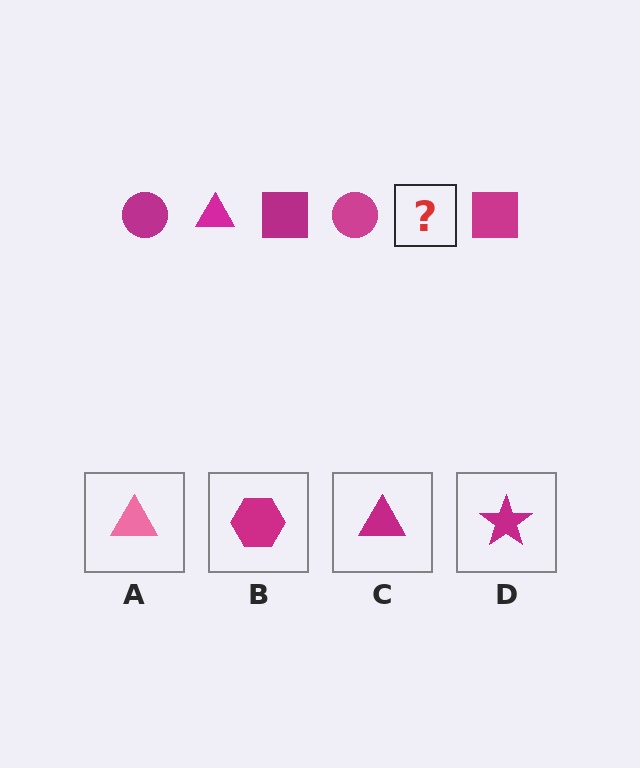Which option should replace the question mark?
Option C.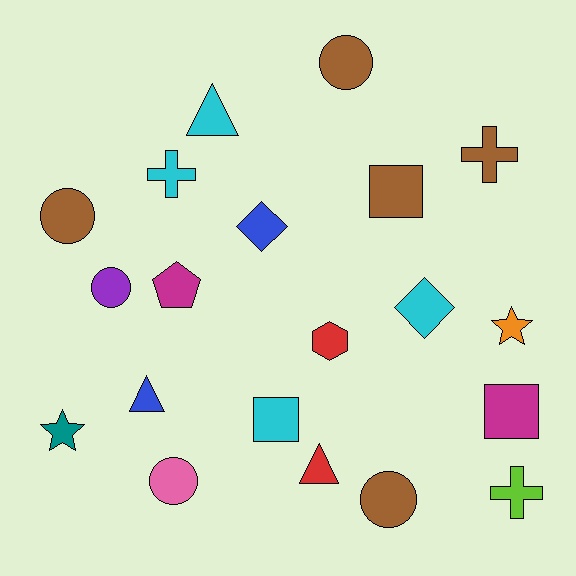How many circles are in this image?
There are 5 circles.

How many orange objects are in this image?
There is 1 orange object.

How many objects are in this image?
There are 20 objects.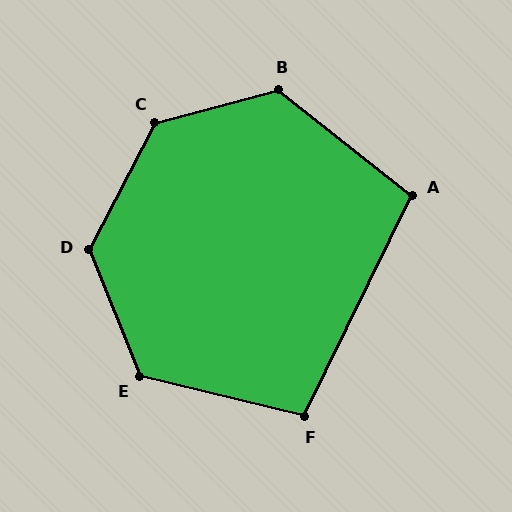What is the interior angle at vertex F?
Approximately 102 degrees (obtuse).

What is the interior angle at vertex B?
Approximately 127 degrees (obtuse).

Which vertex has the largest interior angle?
C, at approximately 132 degrees.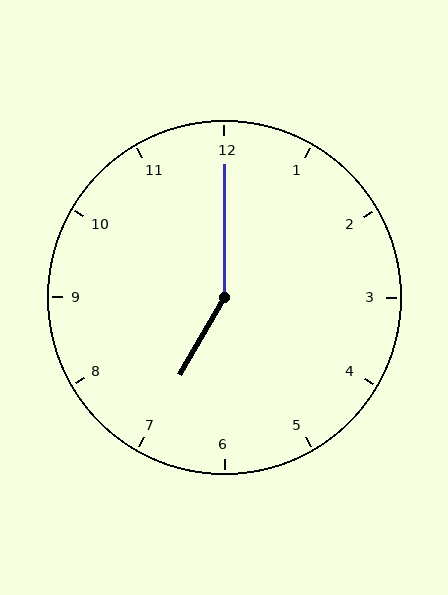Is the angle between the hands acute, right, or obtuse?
It is obtuse.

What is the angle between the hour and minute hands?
Approximately 150 degrees.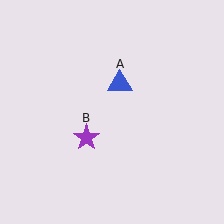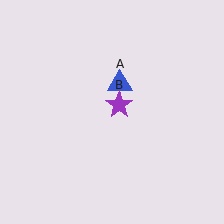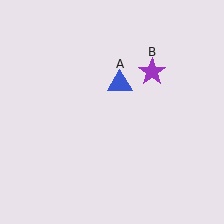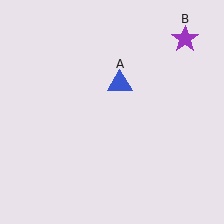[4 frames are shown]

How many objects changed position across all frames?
1 object changed position: purple star (object B).